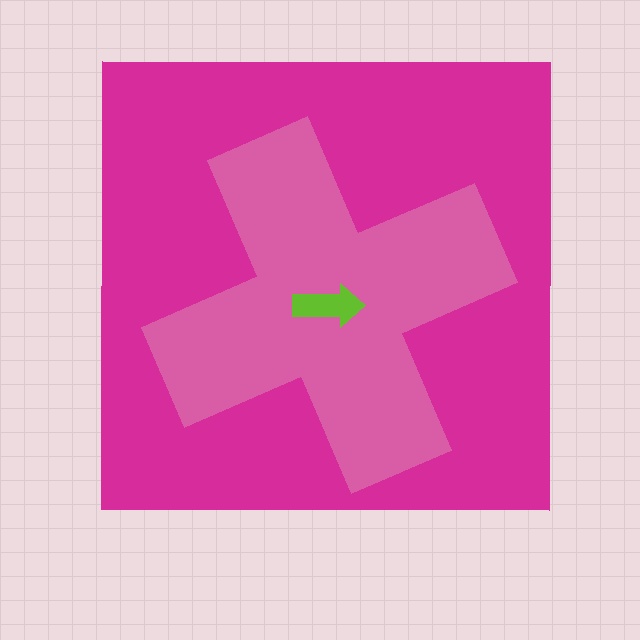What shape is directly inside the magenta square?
The pink cross.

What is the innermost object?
The lime arrow.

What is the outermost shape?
The magenta square.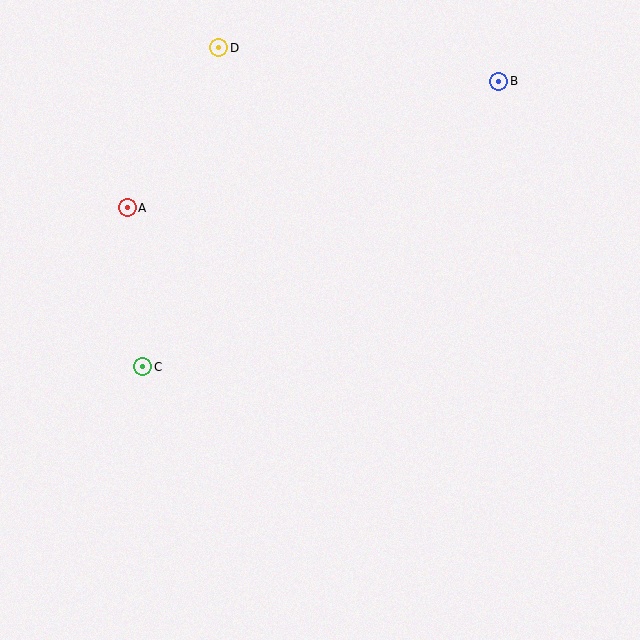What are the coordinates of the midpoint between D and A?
The midpoint between D and A is at (173, 128).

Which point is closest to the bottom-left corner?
Point C is closest to the bottom-left corner.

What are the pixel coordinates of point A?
Point A is at (127, 208).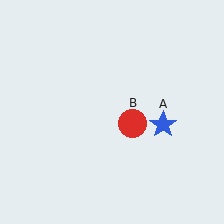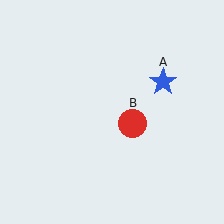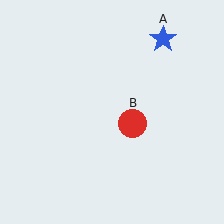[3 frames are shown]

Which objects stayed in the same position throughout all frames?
Red circle (object B) remained stationary.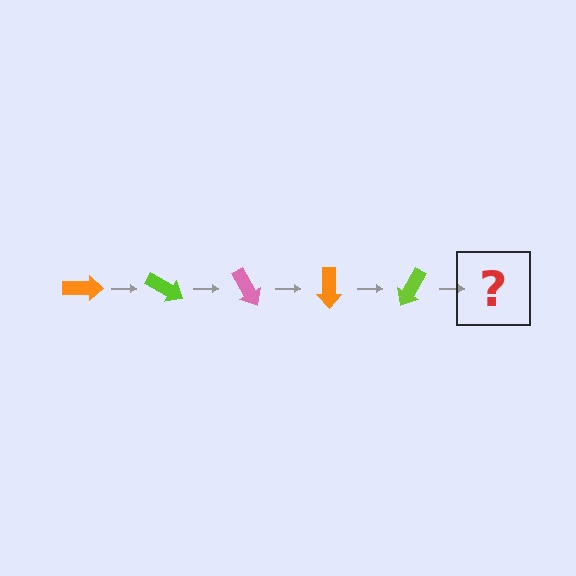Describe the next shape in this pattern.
It should be a pink arrow, rotated 150 degrees from the start.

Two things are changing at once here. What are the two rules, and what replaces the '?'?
The two rules are that it rotates 30 degrees each step and the color cycles through orange, lime, and pink. The '?' should be a pink arrow, rotated 150 degrees from the start.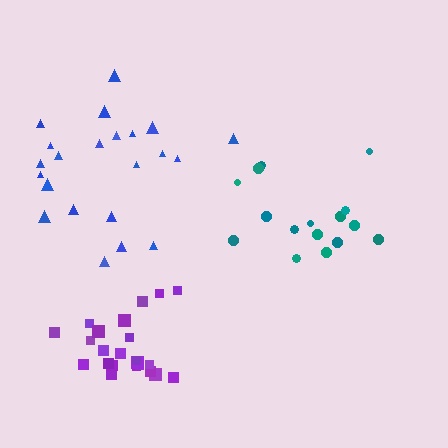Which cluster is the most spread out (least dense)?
Teal.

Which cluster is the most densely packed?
Purple.